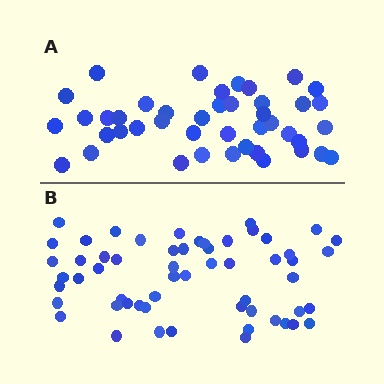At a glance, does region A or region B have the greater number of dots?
Region B (the bottom region) has more dots.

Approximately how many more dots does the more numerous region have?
Region B has approximately 15 more dots than region A.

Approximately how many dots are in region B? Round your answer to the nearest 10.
About 60 dots. (The exact count is 57, which rounds to 60.)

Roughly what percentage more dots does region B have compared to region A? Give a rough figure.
About 35% more.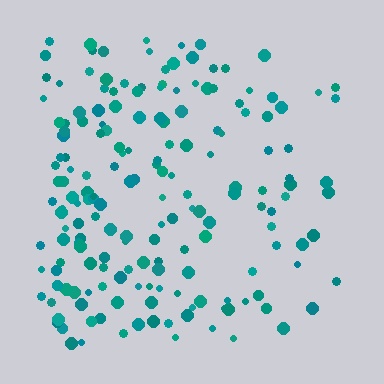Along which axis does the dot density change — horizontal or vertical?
Horizontal.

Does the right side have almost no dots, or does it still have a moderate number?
Still a moderate number, just noticeably fewer than the left.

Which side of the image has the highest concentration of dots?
The left.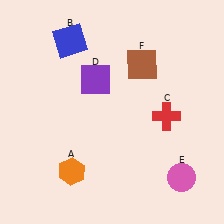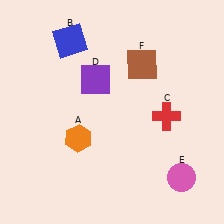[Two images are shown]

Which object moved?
The orange hexagon (A) moved up.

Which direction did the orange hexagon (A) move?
The orange hexagon (A) moved up.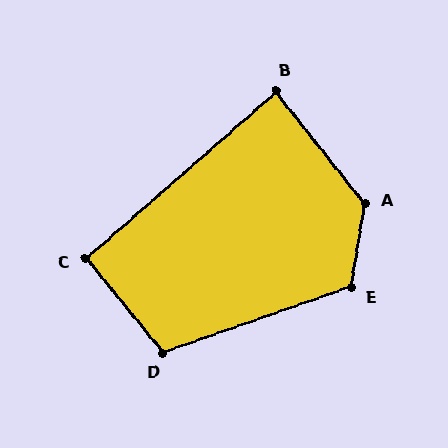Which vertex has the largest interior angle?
A, at approximately 133 degrees.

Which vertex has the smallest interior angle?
B, at approximately 87 degrees.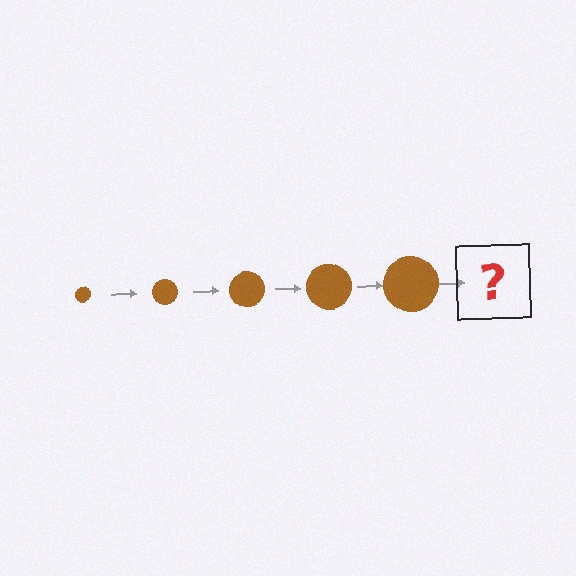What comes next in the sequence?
The next element should be a brown circle, larger than the previous one.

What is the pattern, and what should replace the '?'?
The pattern is that the circle gets progressively larger each step. The '?' should be a brown circle, larger than the previous one.